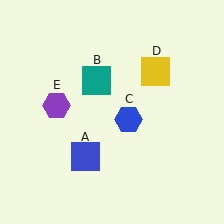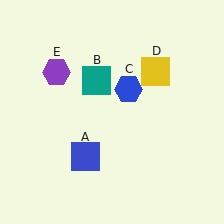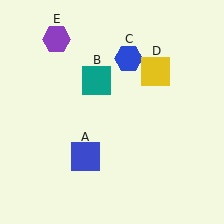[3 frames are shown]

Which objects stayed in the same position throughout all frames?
Blue square (object A) and teal square (object B) and yellow square (object D) remained stationary.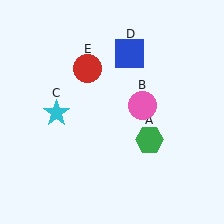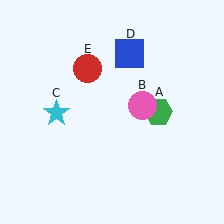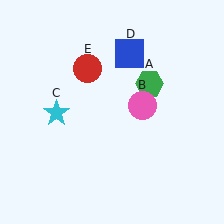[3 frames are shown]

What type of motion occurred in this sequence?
The green hexagon (object A) rotated counterclockwise around the center of the scene.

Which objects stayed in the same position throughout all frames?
Pink circle (object B) and cyan star (object C) and blue square (object D) and red circle (object E) remained stationary.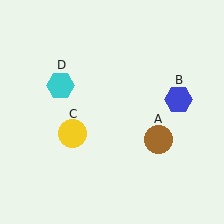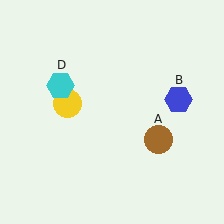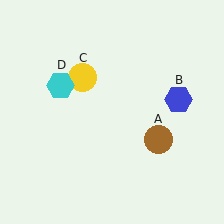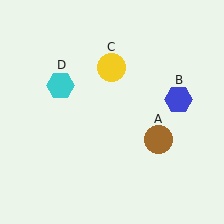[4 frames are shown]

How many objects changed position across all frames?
1 object changed position: yellow circle (object C).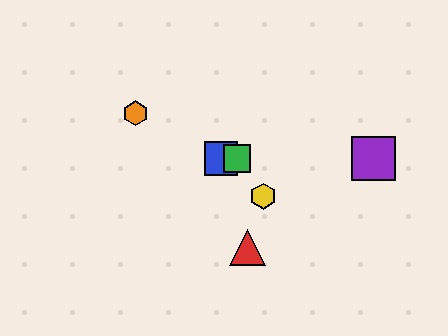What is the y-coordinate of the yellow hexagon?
The yellow hexagon is at y≈196.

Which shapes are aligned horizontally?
The blue square, the green square, the purple square are aligned horizontally.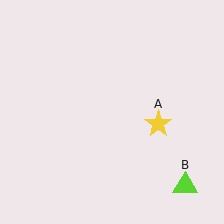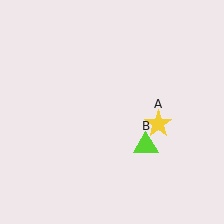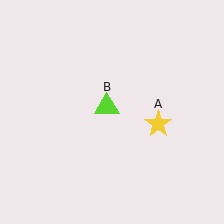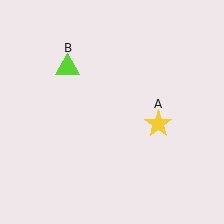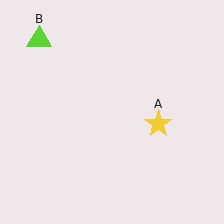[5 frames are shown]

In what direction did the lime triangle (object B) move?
The lime triangle (object B) moved up and to the left.